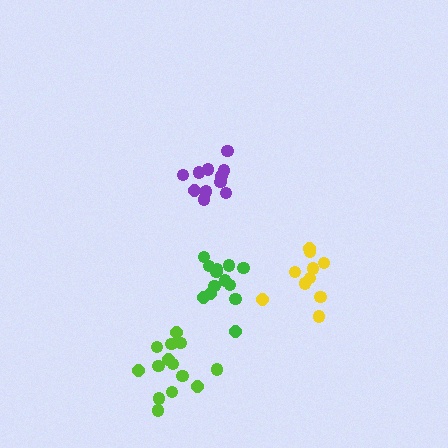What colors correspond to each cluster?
The clusters are colored: green, yellow, purple, lime.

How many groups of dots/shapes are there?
There are 4 groups.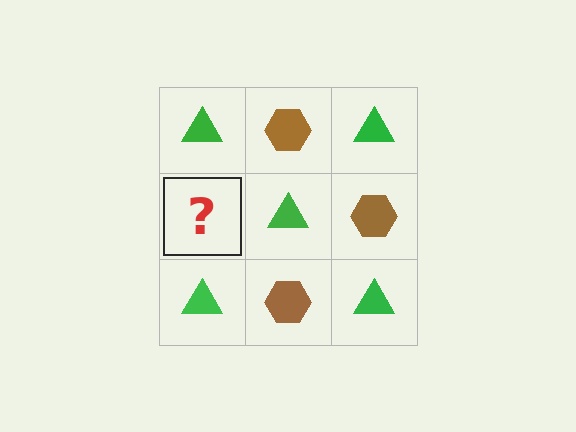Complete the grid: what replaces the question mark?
The question mark should be replaced with a brown hexagon.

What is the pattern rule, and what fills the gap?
The rule is that it alternates green triangle and brown hexagon in a checkerboard pattern. The gap should be filled with a brown hexagon.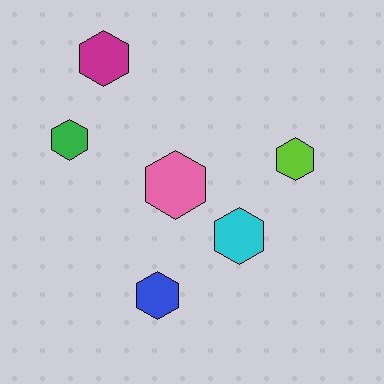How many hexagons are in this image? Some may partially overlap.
There are 6 hexagons.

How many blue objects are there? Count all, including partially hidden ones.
There is 1 blue object.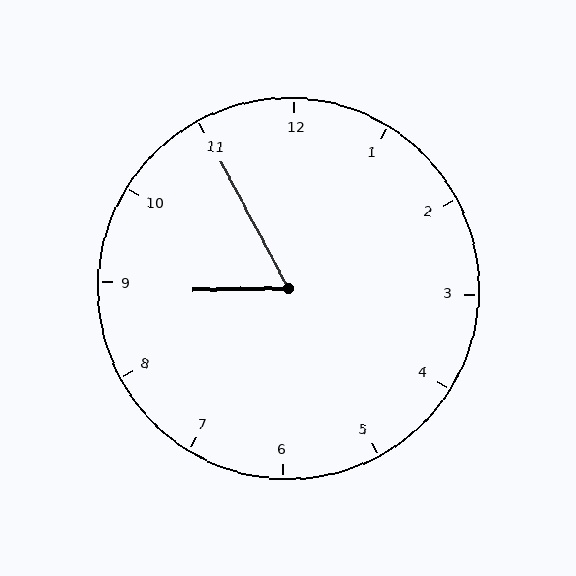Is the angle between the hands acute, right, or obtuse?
It is acute.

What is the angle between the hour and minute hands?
Approximately 62 degrees.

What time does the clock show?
8:55.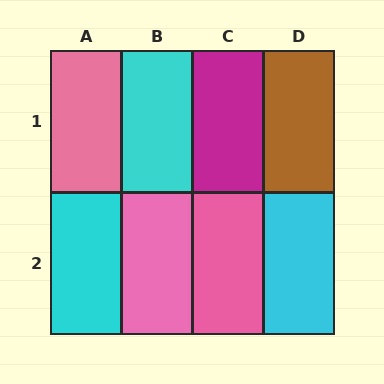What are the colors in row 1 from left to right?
Pink, cyan, magenta, brown.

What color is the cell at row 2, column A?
Cyan.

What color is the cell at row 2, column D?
Cyan.